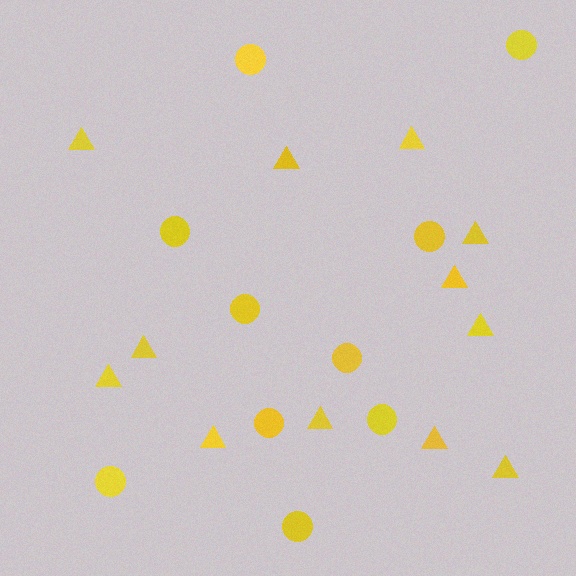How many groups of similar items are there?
There are 2 groups: one group of circles (10) and one group of triangles (12).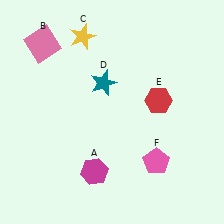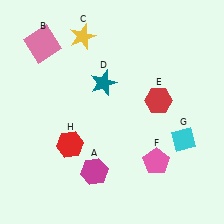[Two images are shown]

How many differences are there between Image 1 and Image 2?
There are 2 differences between the two images.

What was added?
A cyan diamond (G), a red hexagon (H) were added in Image 2.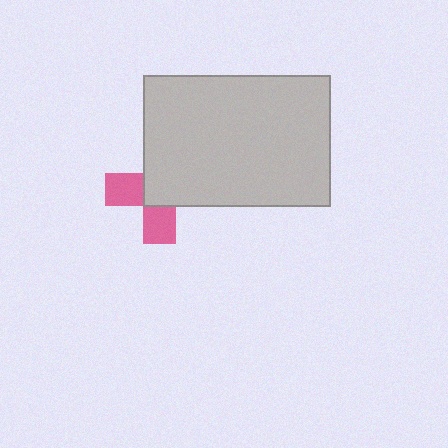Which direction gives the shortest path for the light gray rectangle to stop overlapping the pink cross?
Moving toward the upper-right gives the shortest separation.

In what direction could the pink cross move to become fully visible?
The pink cross could move toward the lower-left. That would shift it out from behind the light gray rectangle entirely.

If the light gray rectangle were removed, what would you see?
You would see the complete pink cross.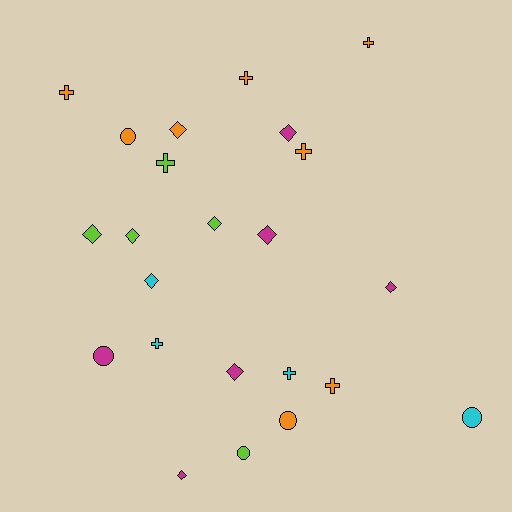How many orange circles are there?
There are 2 orange circles.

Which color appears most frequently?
Orange, with 8 objects.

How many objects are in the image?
There are 23 objects.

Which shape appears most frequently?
Diamond, with 10 objects.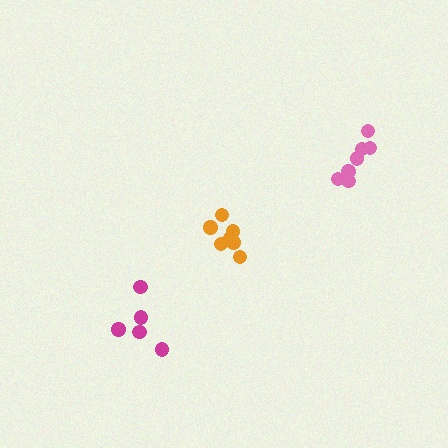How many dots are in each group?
Group 1: 7 dots, Group 2: 7 dots, Group 3: 5 dots (19 total).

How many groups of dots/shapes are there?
There are 3 groups.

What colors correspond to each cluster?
The clusters are colored: orange, pink, magenta.